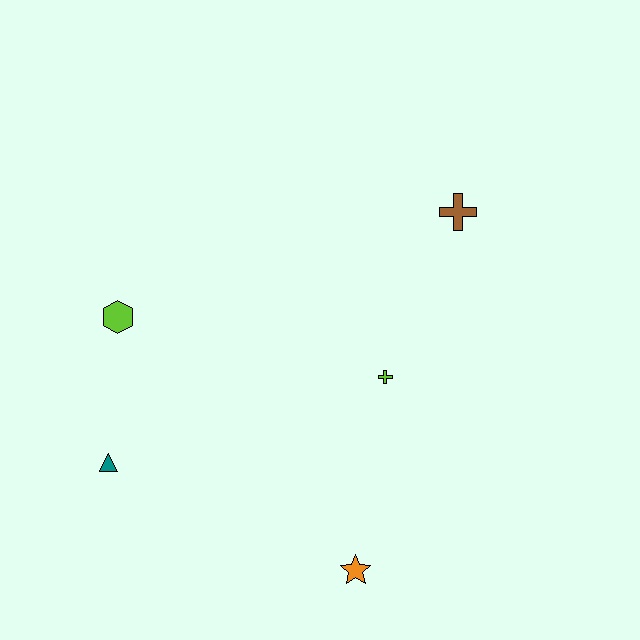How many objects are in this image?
There are 5 objects.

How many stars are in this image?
There is 1 star.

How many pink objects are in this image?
There are no pink objects.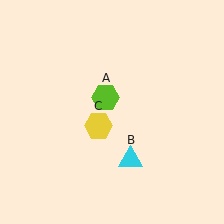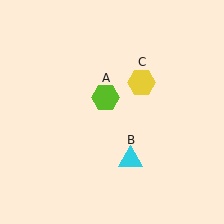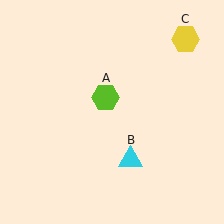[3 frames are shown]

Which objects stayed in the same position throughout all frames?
Lime hexagon (object A) and cyan triangle (object B) remained stationary.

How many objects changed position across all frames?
1 object changed position: yellow hexagon (object C).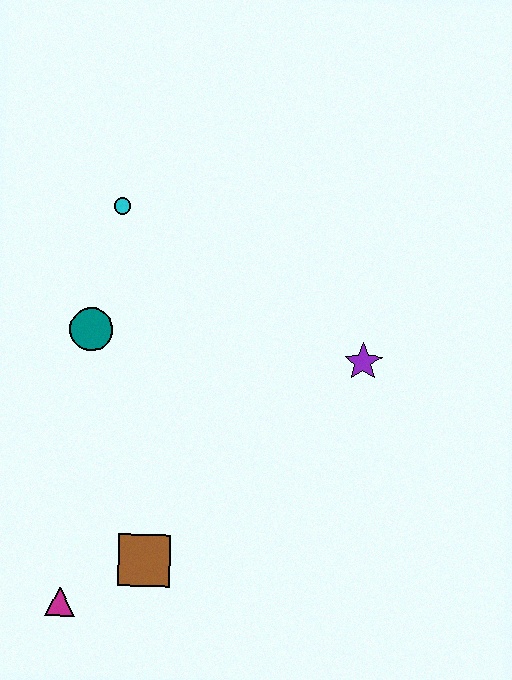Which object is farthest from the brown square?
The cyan circle is farthest from the brown square.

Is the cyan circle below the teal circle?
No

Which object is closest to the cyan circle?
The teal circle is closest to the cyan circle.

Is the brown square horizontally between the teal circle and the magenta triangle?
No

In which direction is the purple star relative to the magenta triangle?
The purple star is to the right of the magenta triangle.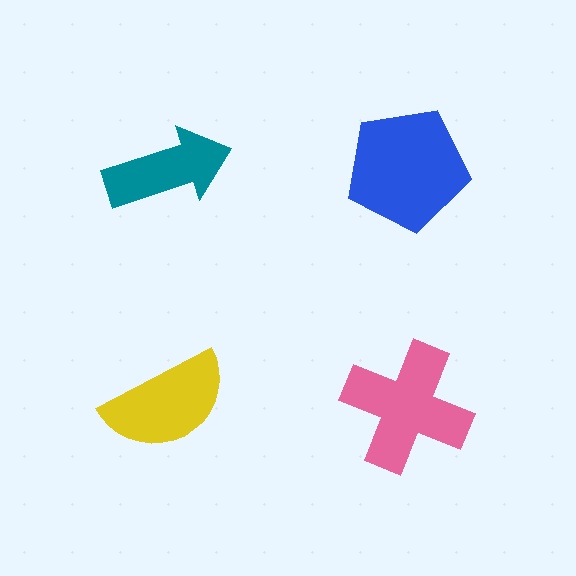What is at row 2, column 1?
A yellow semicircle.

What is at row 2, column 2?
A pink cross.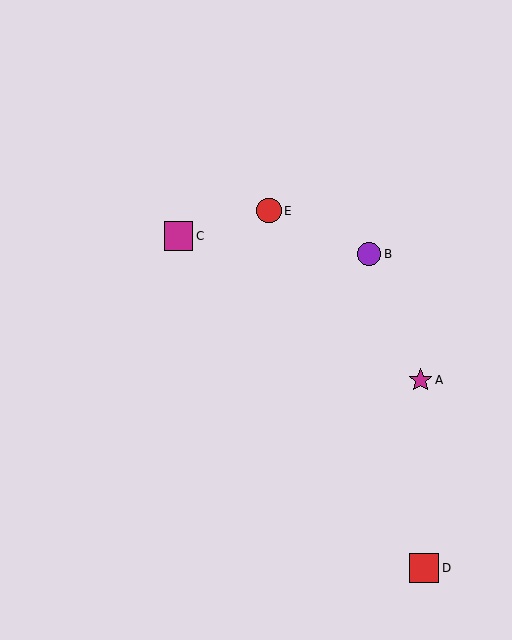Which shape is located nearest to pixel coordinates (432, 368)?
The magenta star (labeled A) at (420, 380) is nearest to that location.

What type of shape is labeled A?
Shape A is a magenta star.